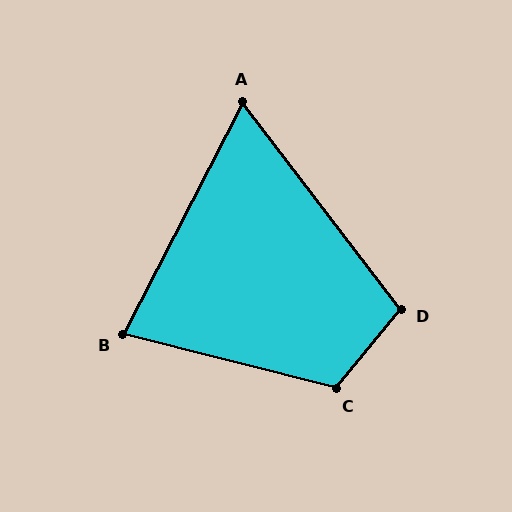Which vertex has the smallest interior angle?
A, at approximately 65 degrees.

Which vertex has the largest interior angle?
C, at approximately 115 degrees.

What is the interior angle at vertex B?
Approximately 77 degrees (acute).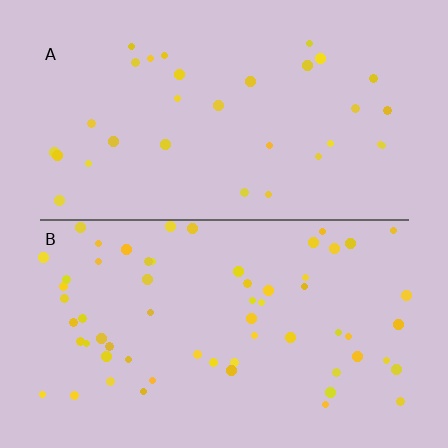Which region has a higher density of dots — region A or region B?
B (the bottom).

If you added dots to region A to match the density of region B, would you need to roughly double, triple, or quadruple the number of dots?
Approximately double.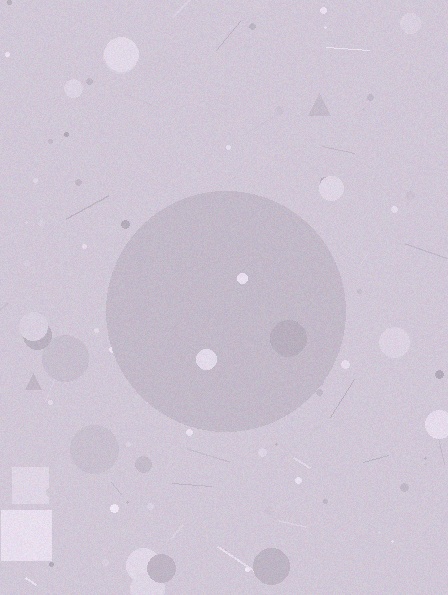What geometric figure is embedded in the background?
A circle is embedded in the background.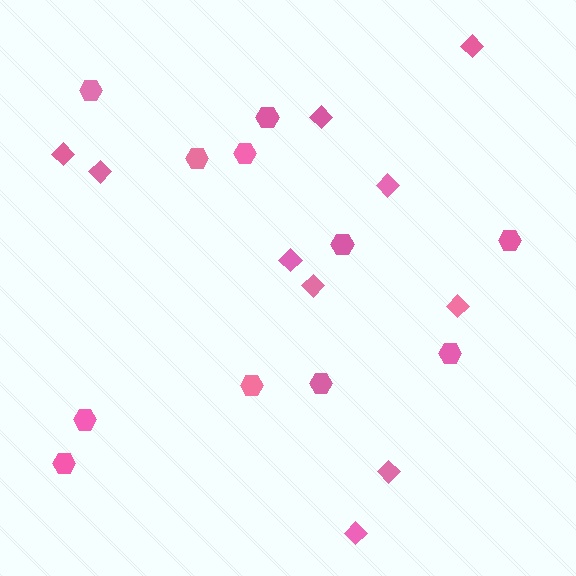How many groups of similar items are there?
There are 2 groups: one group of diamonds (10) and one group of hexagons (11).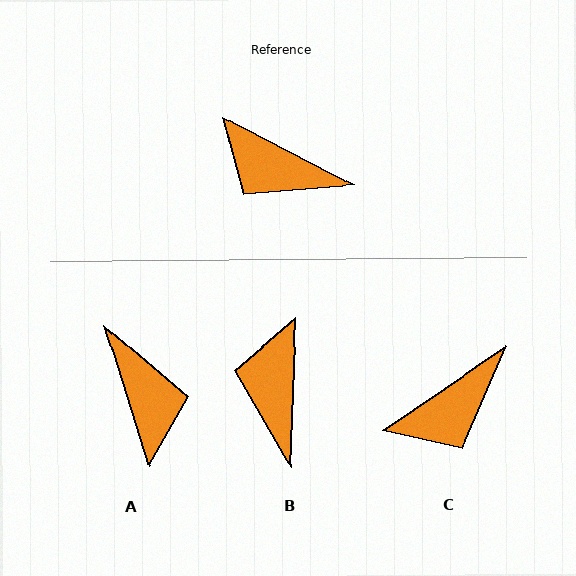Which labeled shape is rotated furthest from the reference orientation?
A, about 135 degrees away.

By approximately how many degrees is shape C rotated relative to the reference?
Approximately 62 degrees counter-clockwise.